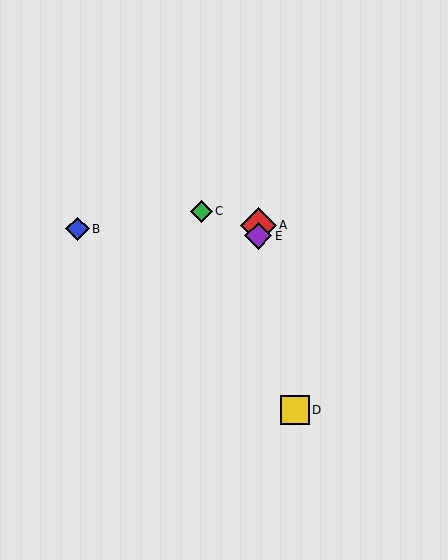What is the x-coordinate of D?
Object D is at x≈295.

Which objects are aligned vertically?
Objects A, E are aligned vertically.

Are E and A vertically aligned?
Yes, both are at x≈258.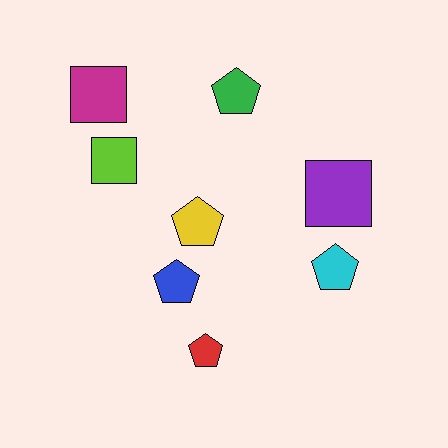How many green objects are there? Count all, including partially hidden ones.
There is 1 green object.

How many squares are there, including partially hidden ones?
There are 3 squares.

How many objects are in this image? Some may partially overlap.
There are 8 objects.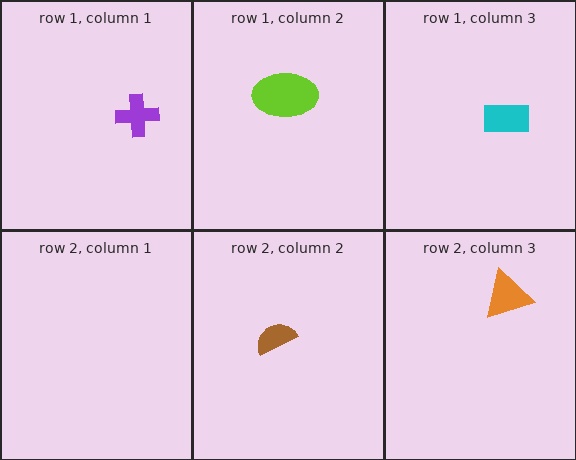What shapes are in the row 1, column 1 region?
The purple cross.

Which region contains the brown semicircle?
The row 2, column 2 region.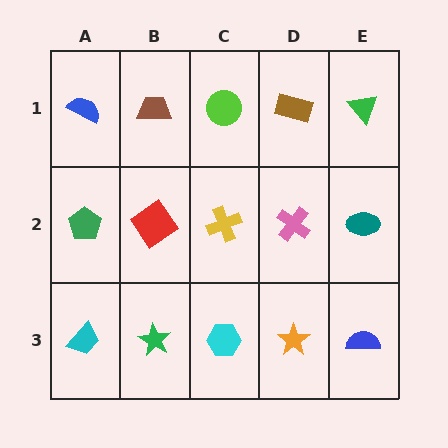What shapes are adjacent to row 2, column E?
A green triangle (row 1, column E), a blue semicircle (row 3, column E), a pink cross (row 2, column D).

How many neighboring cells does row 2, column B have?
4.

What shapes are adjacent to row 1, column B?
A red diamond (row 2, column B), a blue semicircle (row 1, column A), a lime circle (row 1, column C).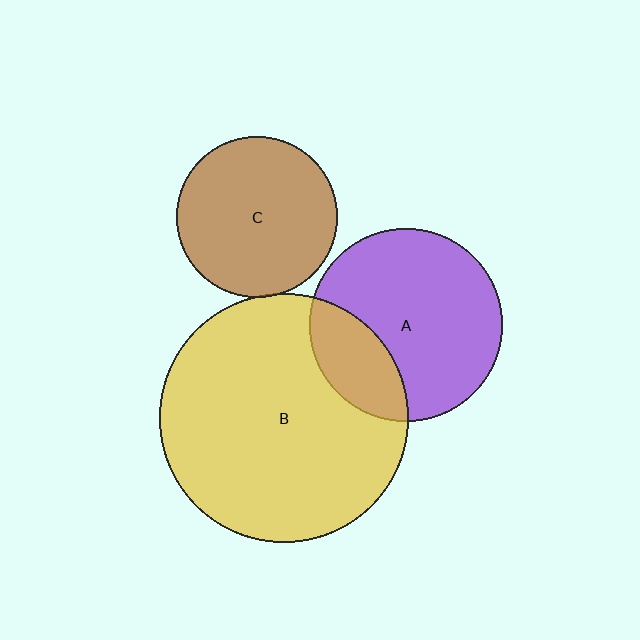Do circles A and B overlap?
Yes.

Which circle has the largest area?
Circle B (yellow).